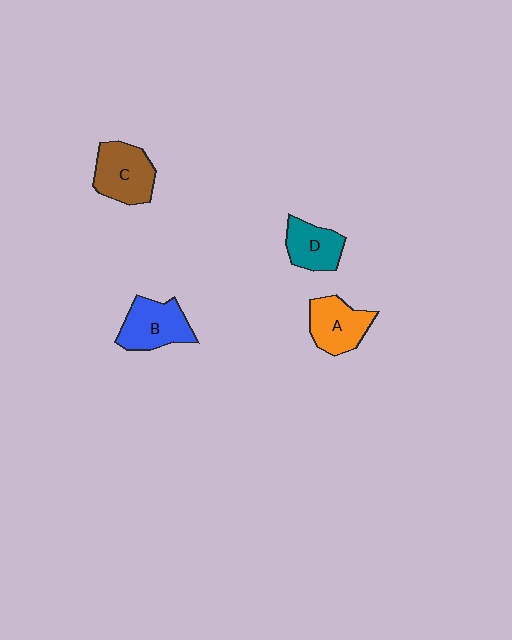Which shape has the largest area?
Shape C (brown).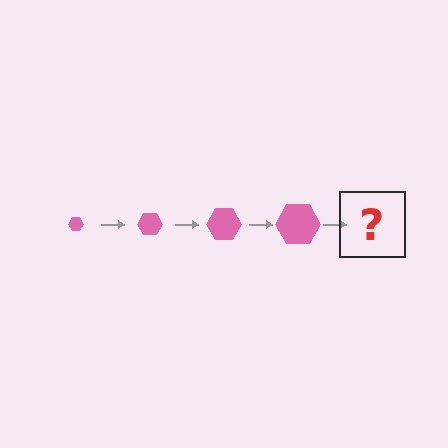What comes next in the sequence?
The next element should be a pink hexagon, larger than the previous one.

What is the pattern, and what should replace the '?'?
The pattern is that the hexagon gets progressively larger each step. The '?' should be a pink hexagon, larger than the previous one.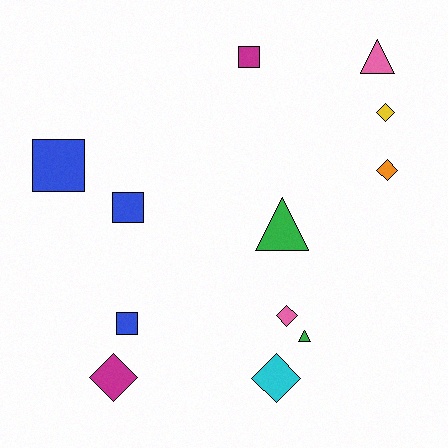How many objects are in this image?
There are 12 objects.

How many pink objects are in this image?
There are 2 pink objects.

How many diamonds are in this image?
There are 5 diamonds.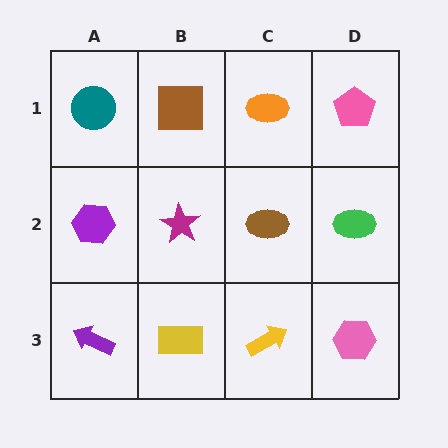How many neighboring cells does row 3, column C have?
3.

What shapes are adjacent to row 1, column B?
A magenta star (row 2, column B), a teal circle (row 1, column A), an orange ellipse (row 1, column C).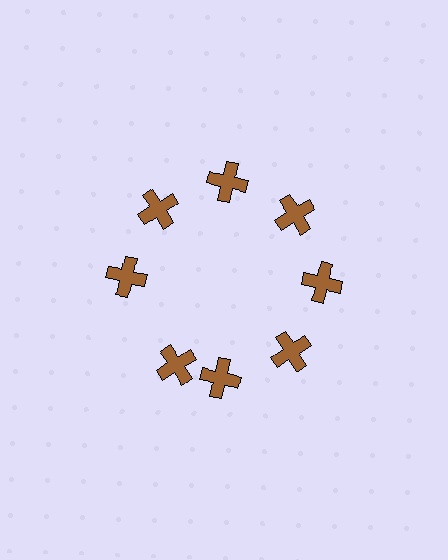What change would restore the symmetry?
The symmetry would be restored by rotating it back into even spacing with its neighbors so that all 8 crosses sit at equal angles and equal distance from the center.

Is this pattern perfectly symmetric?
No. The 8 brown crosses are arranged in a ring, but one element near the 8 o'clock position is rotated out of alignment along the ring, breaking the 8-fold rotational symmetry.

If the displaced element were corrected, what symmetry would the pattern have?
It would have 8-fold rotational symmetry — the pattern would map onto itself every 45 degrees.